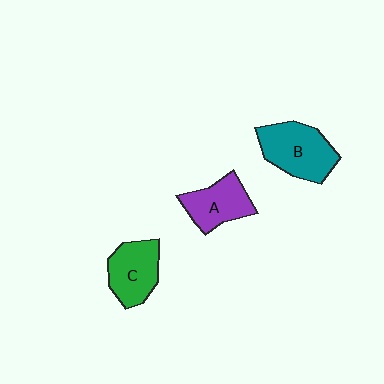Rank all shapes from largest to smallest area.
From largest to smallest: B (teal), C (green), A (purple).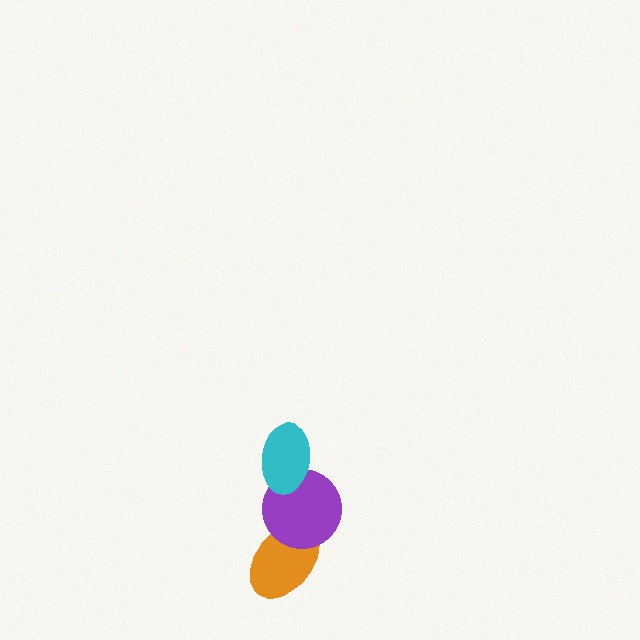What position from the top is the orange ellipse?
The orange ellipse is 3rd from the top.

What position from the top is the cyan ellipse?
The cyan ellipse is 1st from the top.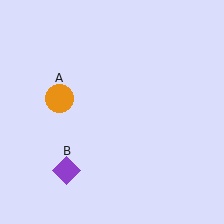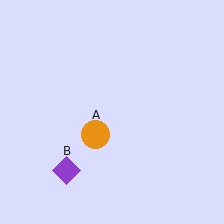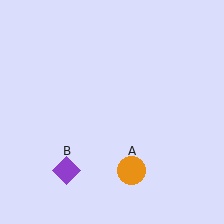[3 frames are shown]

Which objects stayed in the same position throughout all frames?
Purple diamond (object B) remained stationary.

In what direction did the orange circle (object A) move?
The orange circle (object A) moved down and to the right.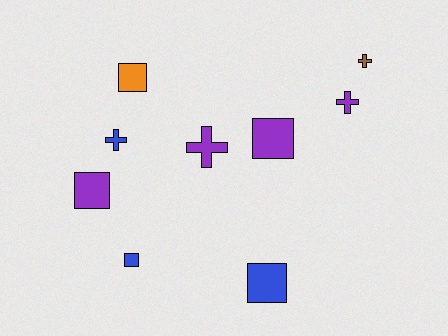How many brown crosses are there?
There is 1 brown cross.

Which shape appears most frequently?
Square, with 5 objects.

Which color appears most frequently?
Purple, with 4 objects.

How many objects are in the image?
There are 9 objects.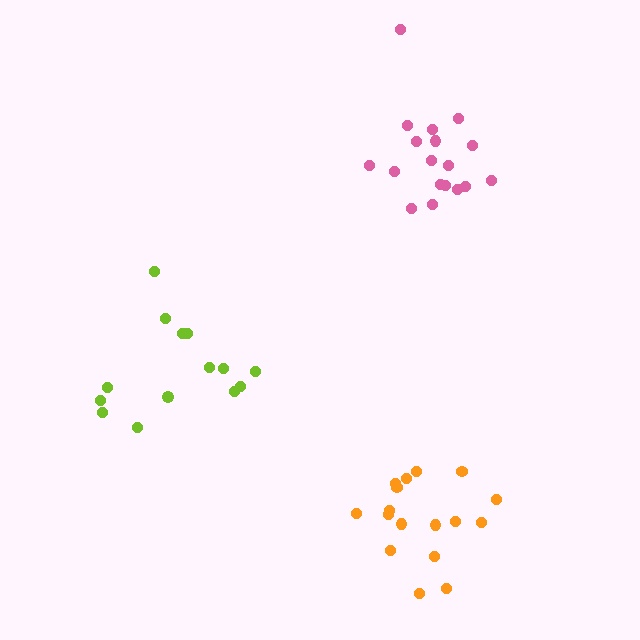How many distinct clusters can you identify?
There are 3 distinct clusters.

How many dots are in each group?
Group 1: 18 dots, Group 2: 17 dots, Group 3: 14 dots (49 total).